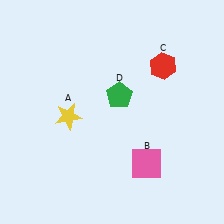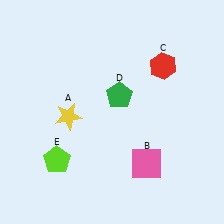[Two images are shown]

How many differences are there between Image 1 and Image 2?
There is 1 difference between the two images.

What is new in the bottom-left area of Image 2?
A lime pentagon (E) was added in the bottom-left area of Image 2.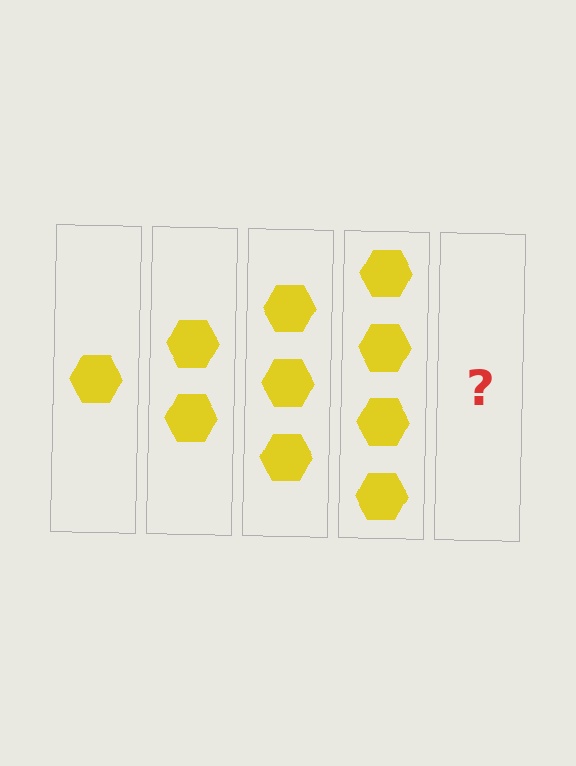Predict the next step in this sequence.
The next step is 5 hexagons.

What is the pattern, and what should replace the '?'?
The pattern is that each step adds one more hexagon. The '?' should be 5 hexagons.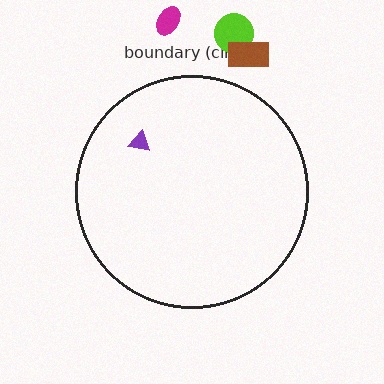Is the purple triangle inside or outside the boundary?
Inside.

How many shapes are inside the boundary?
1 inside, 3 outside.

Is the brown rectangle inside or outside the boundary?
Outside.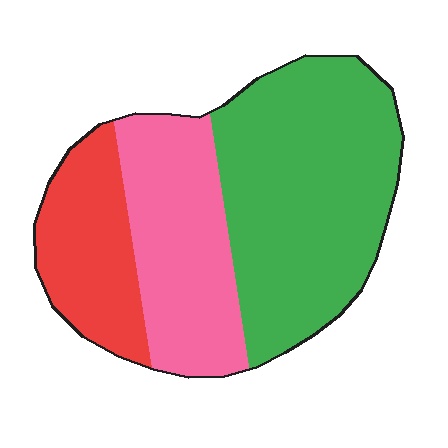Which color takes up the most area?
Green, at roughly 50%.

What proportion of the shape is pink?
Pink covers 29% of the shape.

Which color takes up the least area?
Red, at roughly 20%.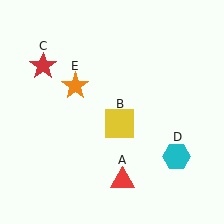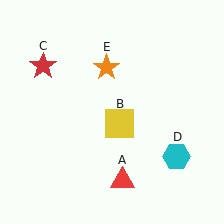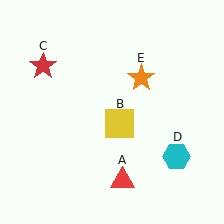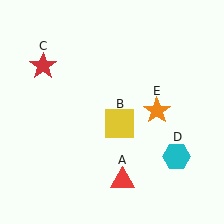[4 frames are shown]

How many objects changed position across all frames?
1 object changed position: orange star (object E).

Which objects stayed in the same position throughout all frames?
Red triangle (object A) and yellow square (object B) and red star (object C) and cyan hexagon (object D) remained stationary.